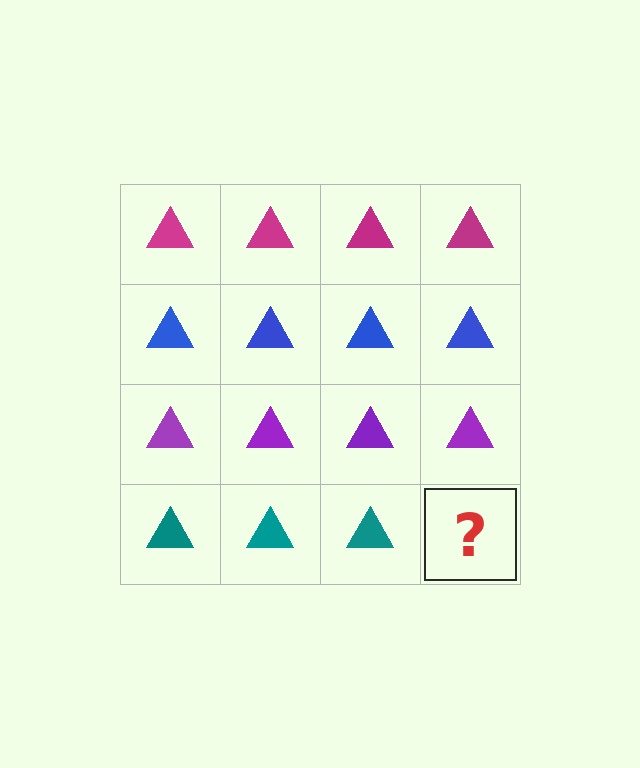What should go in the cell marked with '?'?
The missing cell should contain a teal triangle.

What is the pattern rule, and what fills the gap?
The rule is that each row has a consistent color. The gap should be filled with a teal triangle.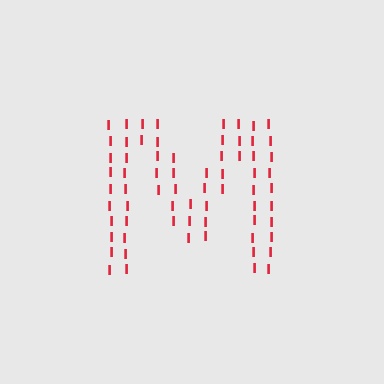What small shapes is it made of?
It is made of small letter I's.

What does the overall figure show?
The overall figure shows the letter M.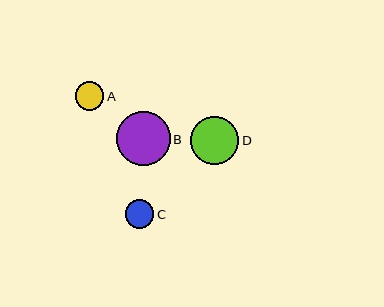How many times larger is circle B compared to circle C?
Circle B is approximately 1.9 times the size of circle C.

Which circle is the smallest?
Circle A is the smallest with a size of approximately 28 pixels.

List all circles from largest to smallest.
From largest to smallest: B, D, C, A.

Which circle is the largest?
Circle B is the largest with a size of approximately 54 pixels.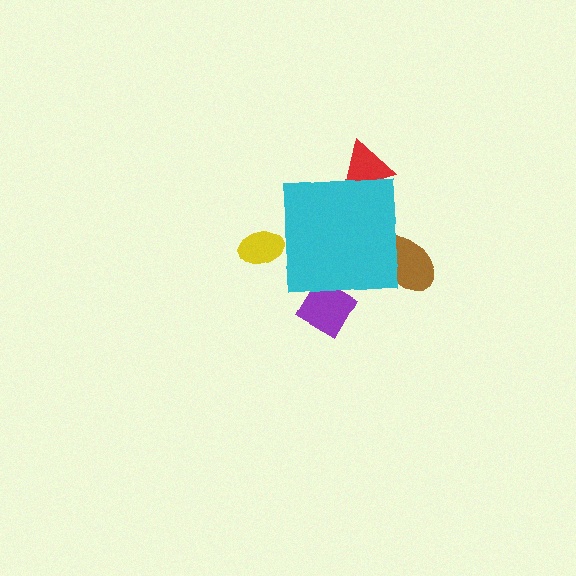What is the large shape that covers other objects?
A cyan square.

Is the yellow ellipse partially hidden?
Yes, the yellow ellipse is partially hidden behind the cyan square.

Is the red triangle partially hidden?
Yes, the red triangle is partially hidden behind the cyan square.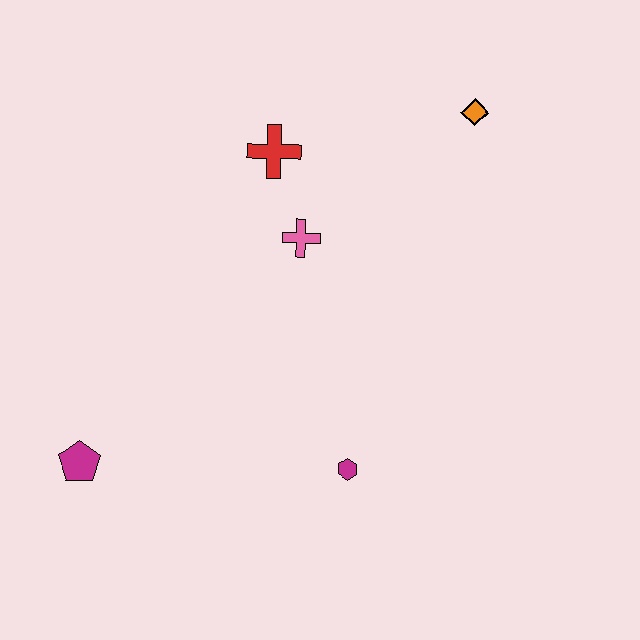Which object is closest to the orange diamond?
The red cross is closest to the orange diamond.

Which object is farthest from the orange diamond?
The magenta pentagon is farthest from the orange diamond.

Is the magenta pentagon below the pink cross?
Yes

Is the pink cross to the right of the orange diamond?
No